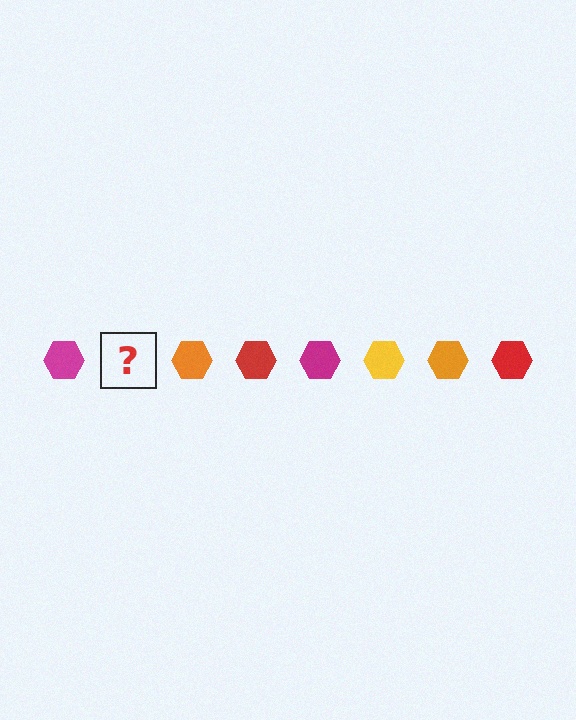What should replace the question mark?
The question mark should be replaced with a yellow hexagon.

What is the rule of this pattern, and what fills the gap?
The rule is that the pattern cycles through magenta, yellow, orange, red hexagons. The gap should be filled with a yellow hexagon.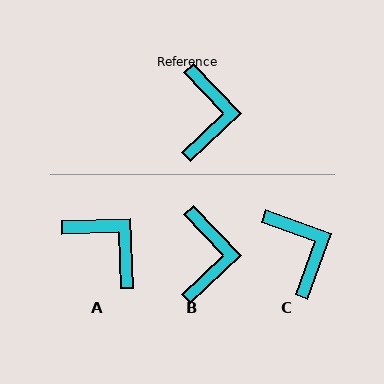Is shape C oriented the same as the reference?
No, it is off by about 27 degrees.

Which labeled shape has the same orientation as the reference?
B.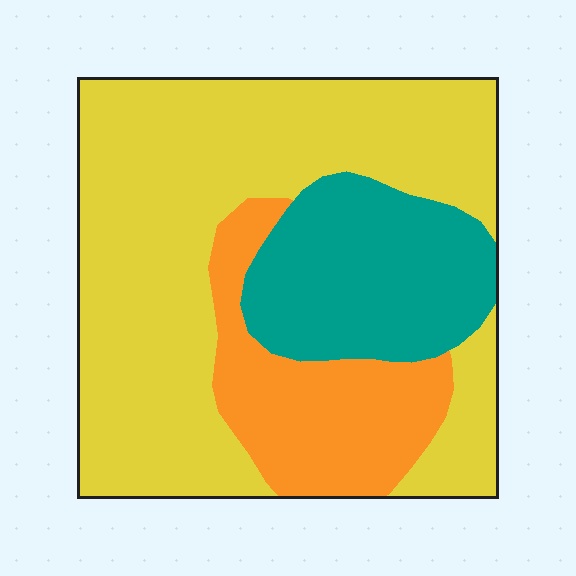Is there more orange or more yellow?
Yellow.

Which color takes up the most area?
Yellow, at roughly 60%.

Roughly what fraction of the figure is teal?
Teal takes up between a sixth and a third of the figure.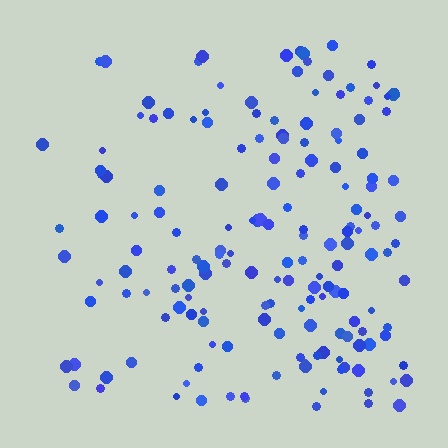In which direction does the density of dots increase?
From left to right, with the right side densest.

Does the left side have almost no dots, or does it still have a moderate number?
Still a moderate number, just noticeably fewer than the right.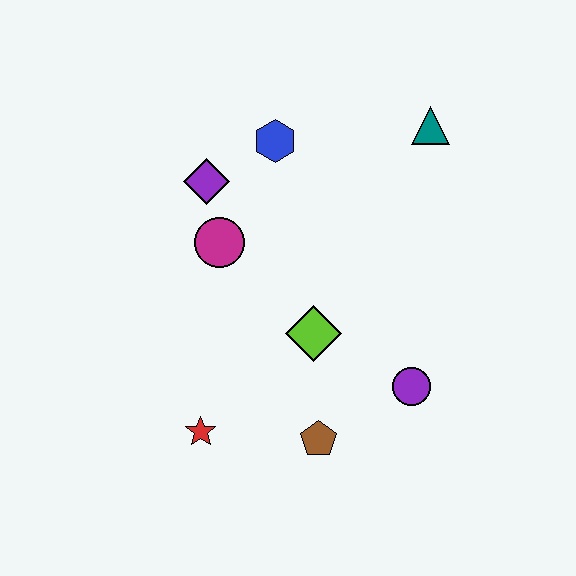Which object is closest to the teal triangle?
The blue hexagon is closest to the teal triangle.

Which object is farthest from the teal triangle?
The red star is farthest from the teal triangle.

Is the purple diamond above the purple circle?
Yes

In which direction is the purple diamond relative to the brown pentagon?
The purple diamond is above the brown pentagon.